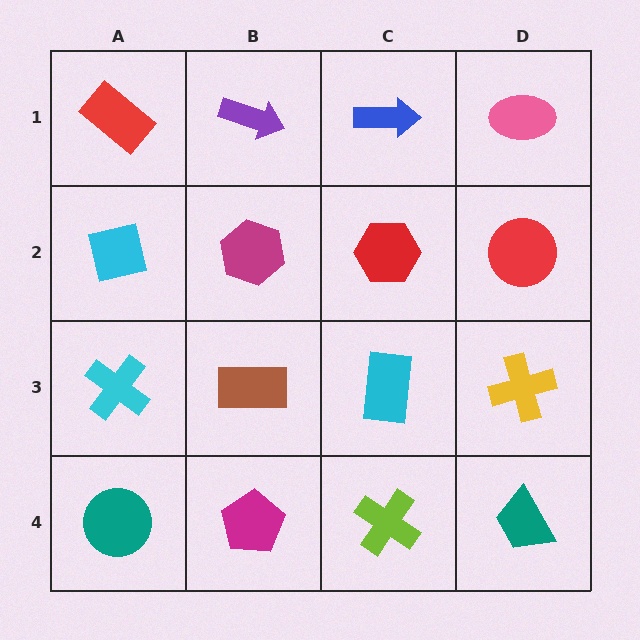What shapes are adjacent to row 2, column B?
A purple arrow (row 1, column B), a brown rectangle (row 3, column B), a cyan square (row 2, column A), a red hexagon (row 2, column C).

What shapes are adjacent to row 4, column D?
A yellow cross (row 3, column D), a lime cross (row 4, column C).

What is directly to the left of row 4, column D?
A lime cross.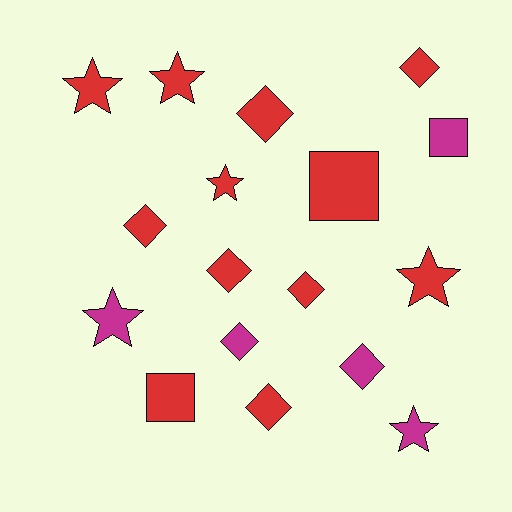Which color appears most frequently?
Red, with 12 objects.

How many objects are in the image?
There are 17 objects.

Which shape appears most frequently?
Diamond, with 8 objects.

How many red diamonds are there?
There are 6 red diamonds.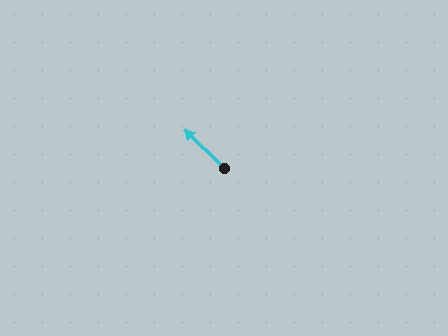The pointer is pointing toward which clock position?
Roughly 10 o'clock.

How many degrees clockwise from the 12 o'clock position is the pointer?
Approximately 314 degrees.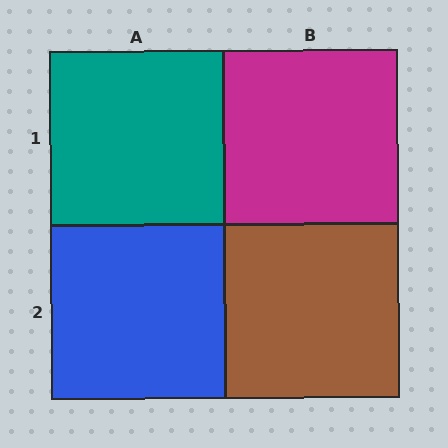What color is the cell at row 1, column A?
Teal.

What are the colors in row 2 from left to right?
Blue, brown.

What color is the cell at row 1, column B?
Magenta.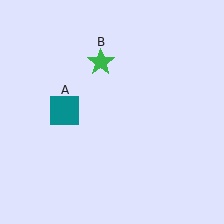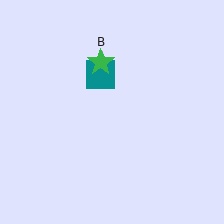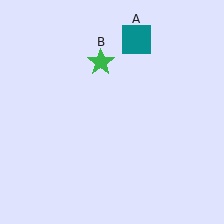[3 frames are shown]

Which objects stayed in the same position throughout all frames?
Green star (object B) remained stationary.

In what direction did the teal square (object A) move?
The teal square (object A) moved up and to the right.